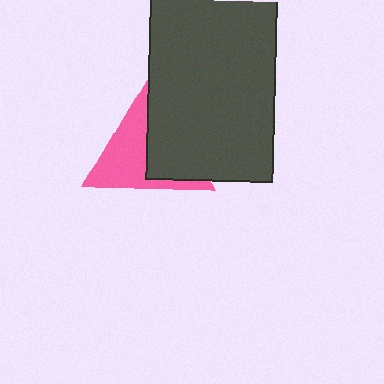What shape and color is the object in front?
The object in front is a dark gray rectangle.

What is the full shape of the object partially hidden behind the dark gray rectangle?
The partially hidden object is a pink triangle.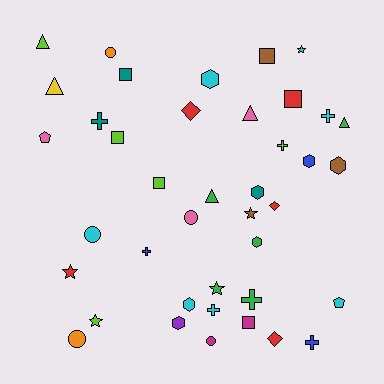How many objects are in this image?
There are 40 objects.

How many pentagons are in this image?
There are 2 pentagons.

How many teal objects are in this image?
There are 3 teal objects.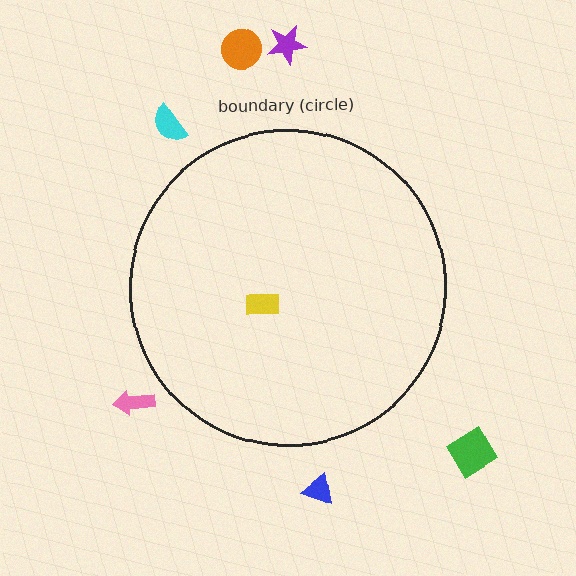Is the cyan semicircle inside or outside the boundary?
Outside.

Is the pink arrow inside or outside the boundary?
Outside.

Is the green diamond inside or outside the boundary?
Outside.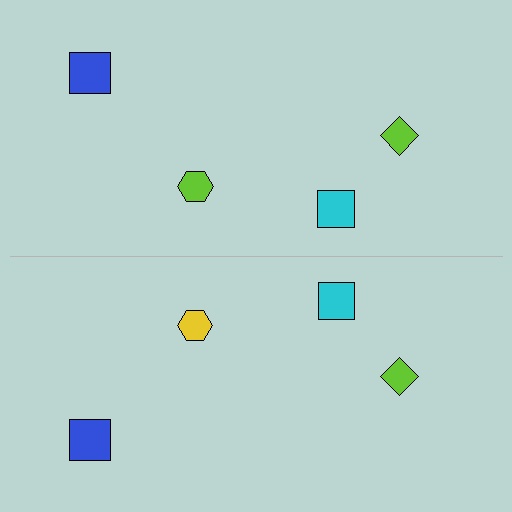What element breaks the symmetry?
The yellow hexagon on the bottom side breaks the symmetry — its mirror counterpart is lime.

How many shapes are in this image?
There are 8 shapes in this image.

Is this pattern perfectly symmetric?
No, the pattern is not perfectly symmetric. The yellow hexagon on the bottom side breaks the symmetry — its mirror counterpart is lime.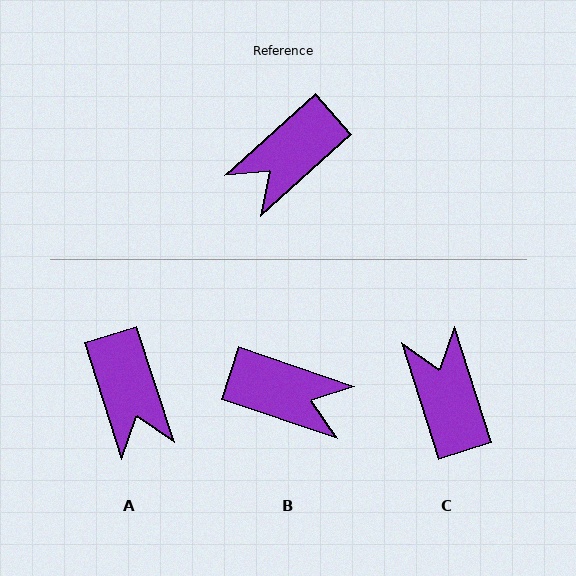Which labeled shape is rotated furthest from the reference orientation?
B, about 119 degrees away.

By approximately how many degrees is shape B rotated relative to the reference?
Approximately 119 degrees counter-clockwise.